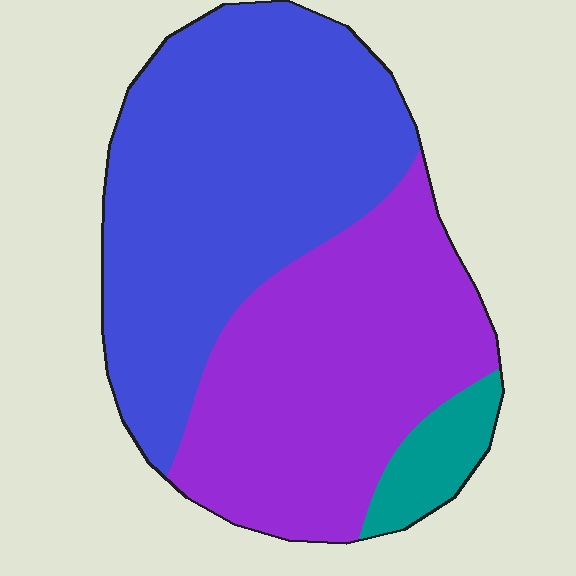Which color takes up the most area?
Blue, at roughly 50%.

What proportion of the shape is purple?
Purple covers about 40% of the shape.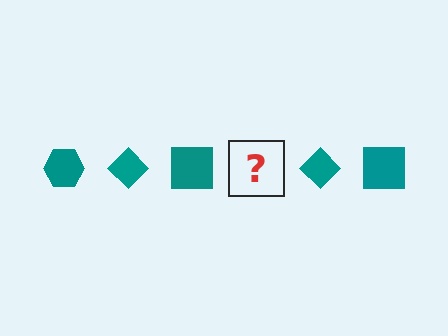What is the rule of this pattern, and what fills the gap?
The rule is that the pattern cycles through hexagon, diamond, square shapes in teal. The gap should be filled with a teal hexagon.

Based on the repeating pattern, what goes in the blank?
The blank should be a teal hexagon.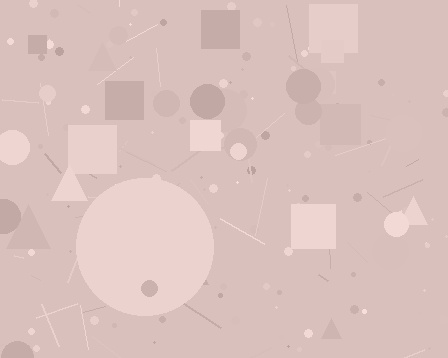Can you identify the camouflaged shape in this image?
The camouflaged shape is a circle.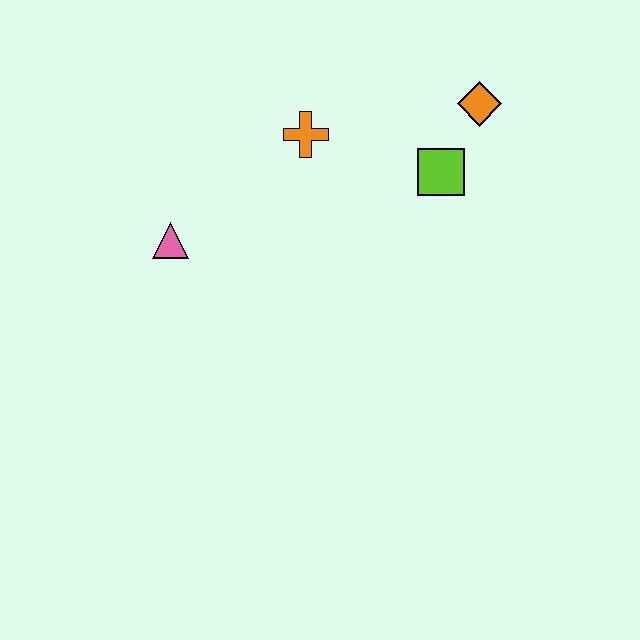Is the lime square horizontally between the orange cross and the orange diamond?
Yes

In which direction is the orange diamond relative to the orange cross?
The orange diamond is to the right of the orange cross.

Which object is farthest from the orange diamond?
The pink triangle is farthest from the orange diamond.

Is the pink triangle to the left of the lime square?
Yes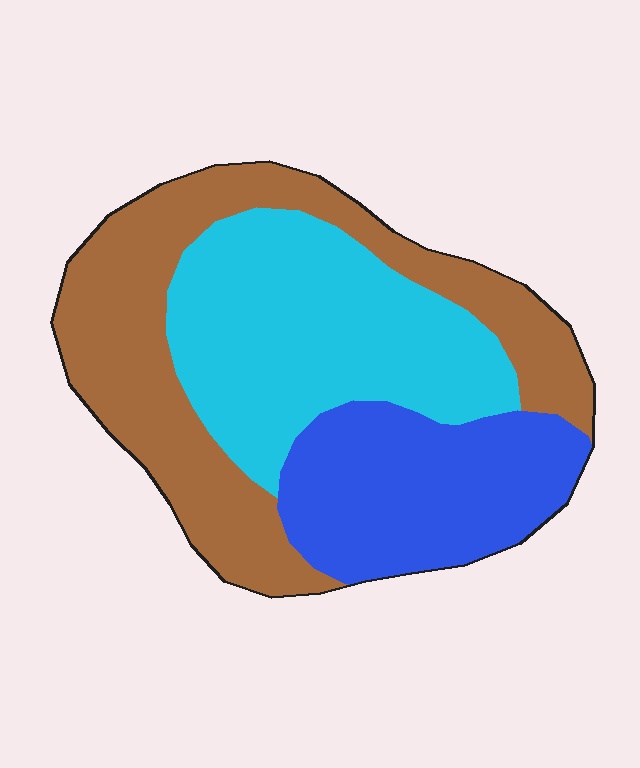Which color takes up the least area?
Blue, at roughly 25%.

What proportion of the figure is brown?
Brown takes up about two fifths (2/5) of the figure.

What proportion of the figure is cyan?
Cyan takes up about one third (1/3) of the figure.